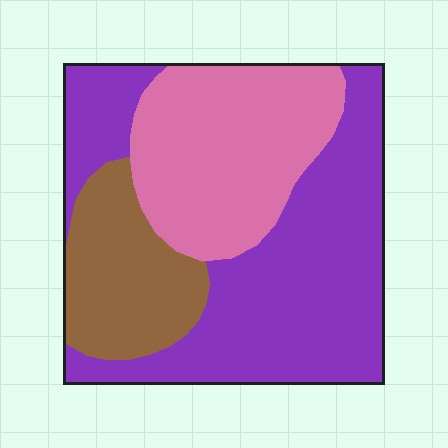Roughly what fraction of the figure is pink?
Pink covers 31% of the figure.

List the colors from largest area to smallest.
From largest to smallest: purple, pink, brown.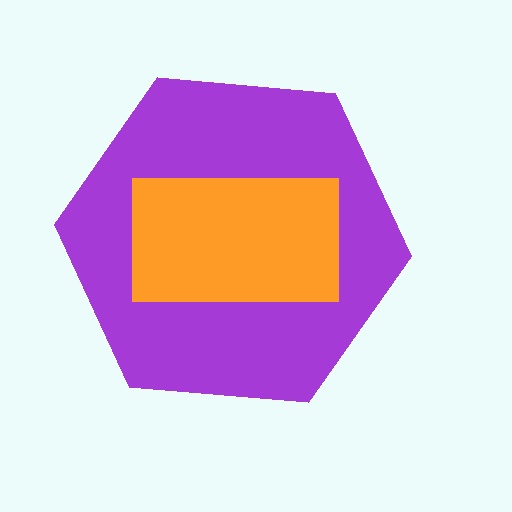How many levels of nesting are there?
2.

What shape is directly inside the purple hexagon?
The orange rectangle.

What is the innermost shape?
The orange rectangle.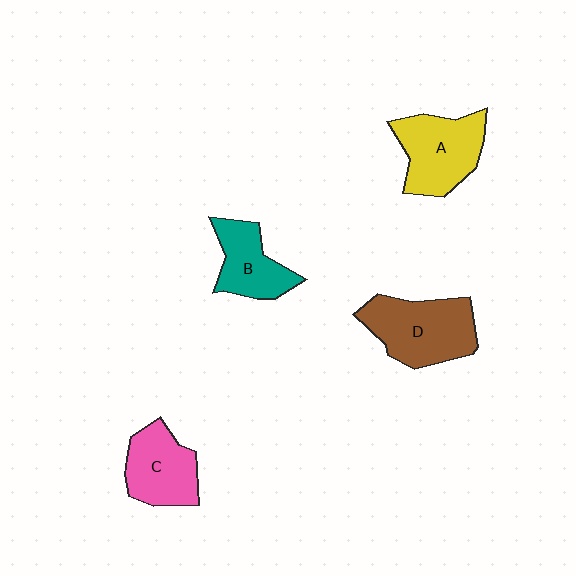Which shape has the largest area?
Shape D (brown).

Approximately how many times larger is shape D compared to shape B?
Approximately 1.5 times.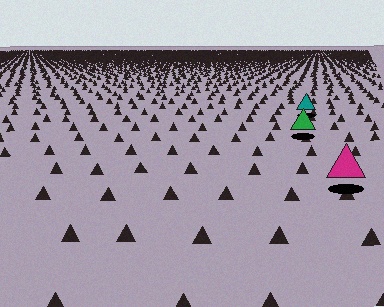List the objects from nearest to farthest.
From nearest to farthest: the magenta triangle, the green triangle, the teal triangle.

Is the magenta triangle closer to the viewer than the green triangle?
Yes. The magenta triangle is closer — you can tell from the texture gradient: the ground texture is coarser near it.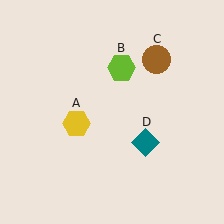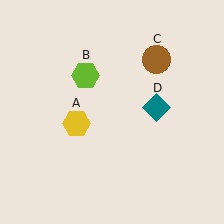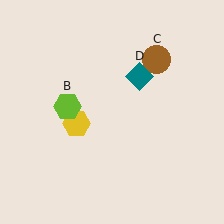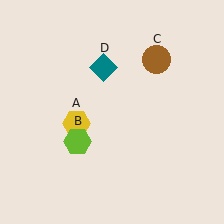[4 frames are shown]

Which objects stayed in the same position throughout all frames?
Yellow hexagon (object A) and brown circle (object C) remained stationary.